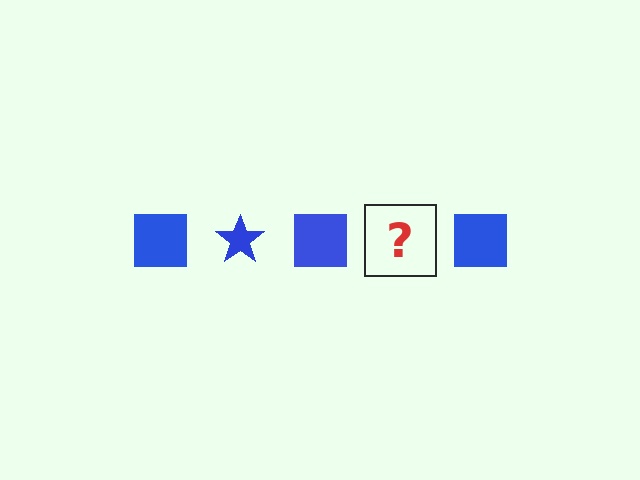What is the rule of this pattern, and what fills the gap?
The rule is that the pattern cycles through square, star shapes in blue. The gap should be filled with a blue star.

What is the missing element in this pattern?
The missing element is a blue star.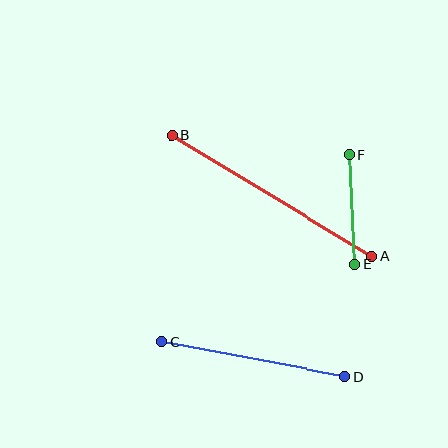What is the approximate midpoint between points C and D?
The midpoint is at approximately (253, 359) pixels.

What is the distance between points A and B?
The distance is approximately 233 pixels.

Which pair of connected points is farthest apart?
Points A and B are farthest apart.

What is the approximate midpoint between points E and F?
The midpoint is at approximately (352, 209) pixels.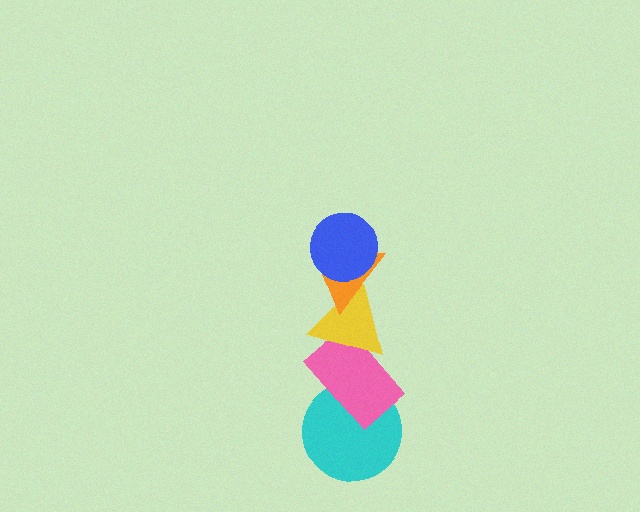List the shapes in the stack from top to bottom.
From top to bottom: the blue circle, the orange triangle, the yellow triangle, the pink rectangle, the cyan circle.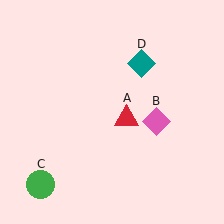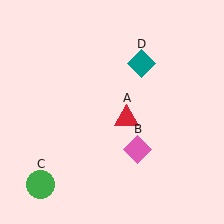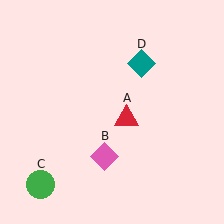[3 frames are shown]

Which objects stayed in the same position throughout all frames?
Red triangle (object A) and green circle (object C) and teal diamond (object D) remained stationary.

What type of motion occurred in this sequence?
The pink diamond (object B) rotated clockwise around the center of the scene.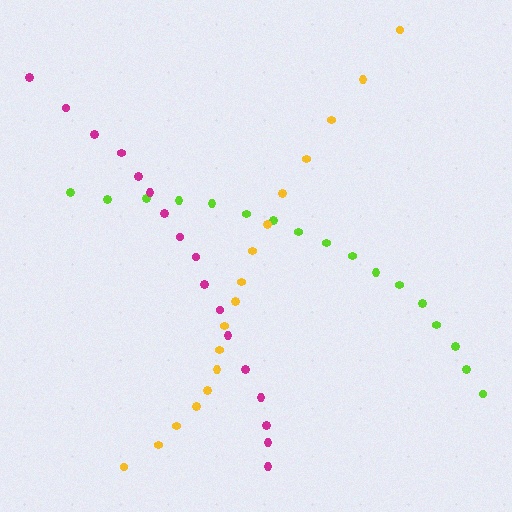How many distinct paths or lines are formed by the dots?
There are 3 distinct paths.